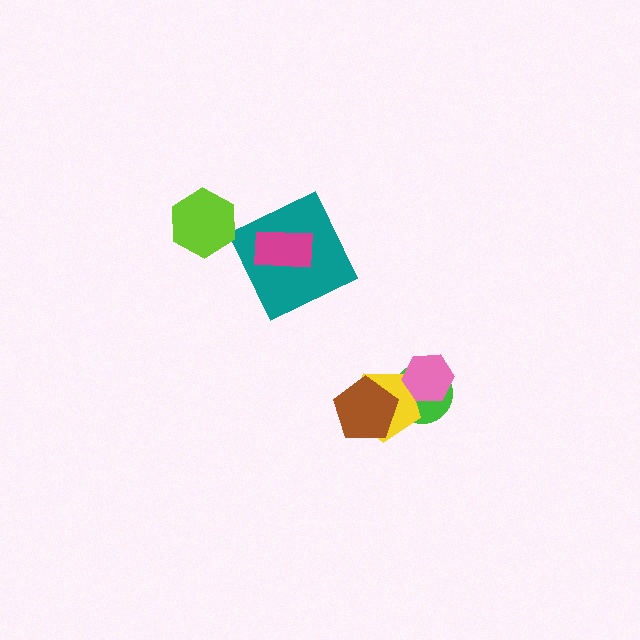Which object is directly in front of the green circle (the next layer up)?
The yellow pentagon is directly in front of the green circle.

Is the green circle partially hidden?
Yes, it is partially covered by another shape.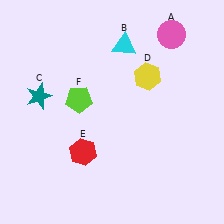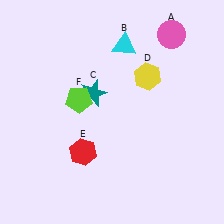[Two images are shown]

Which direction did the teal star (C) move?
The teal star (C) moved right.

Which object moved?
The teal star (C) moved right.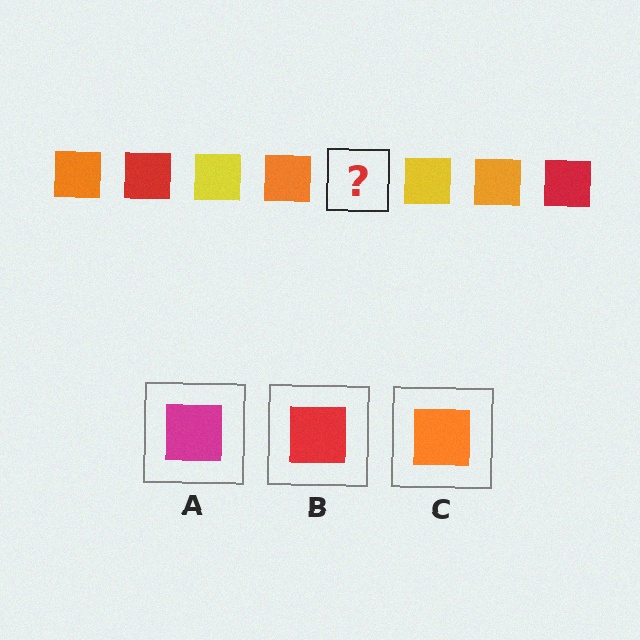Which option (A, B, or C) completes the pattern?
B.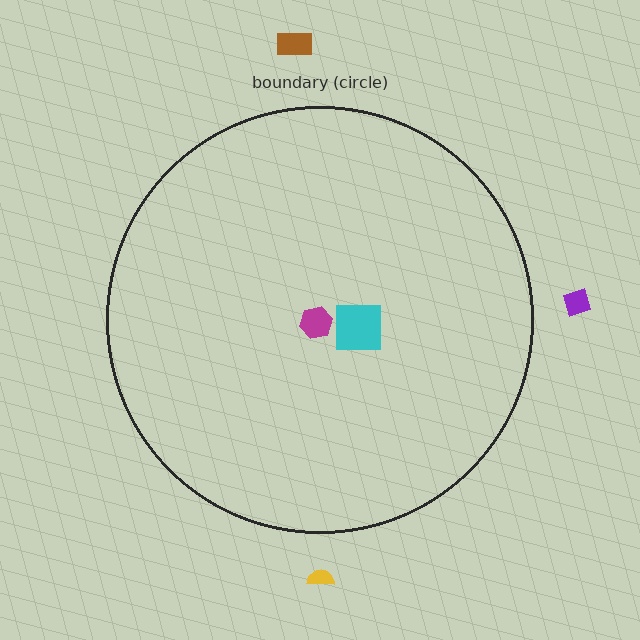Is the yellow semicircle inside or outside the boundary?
Outside.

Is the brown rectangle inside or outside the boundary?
Outside.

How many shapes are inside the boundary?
2 inside, 3 outside.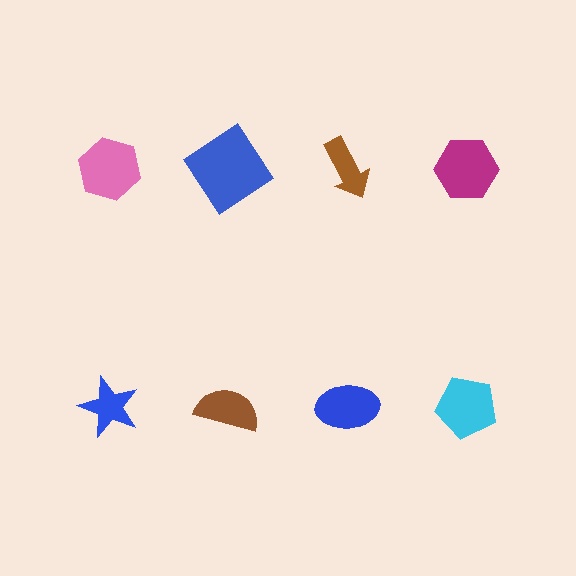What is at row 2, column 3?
A blue ellipse.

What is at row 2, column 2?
A brown semicircle.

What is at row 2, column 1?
A blue star.